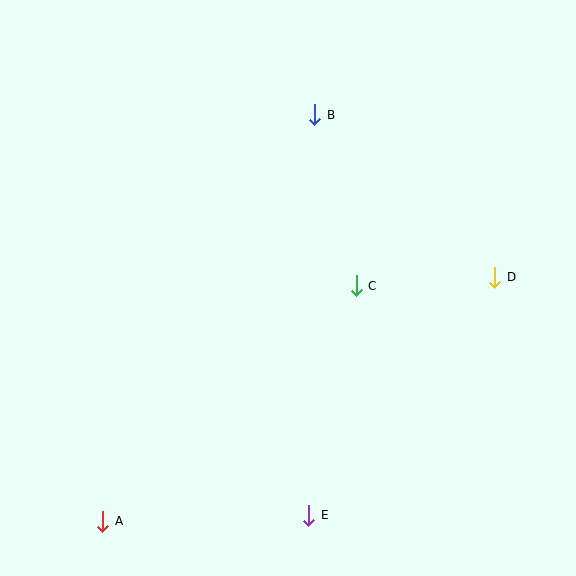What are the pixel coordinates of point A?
Point A is at (103, 521).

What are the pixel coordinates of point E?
Point E is at (309, 515).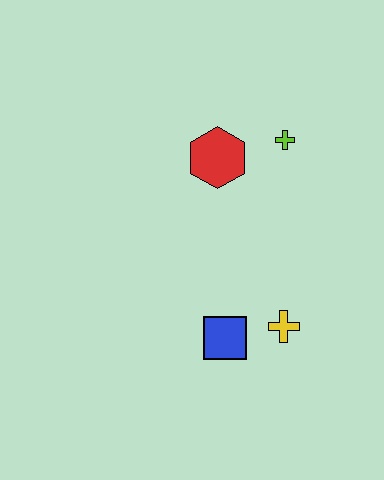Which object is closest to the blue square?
The yellow cross is closest to the blue square.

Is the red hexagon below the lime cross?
Yes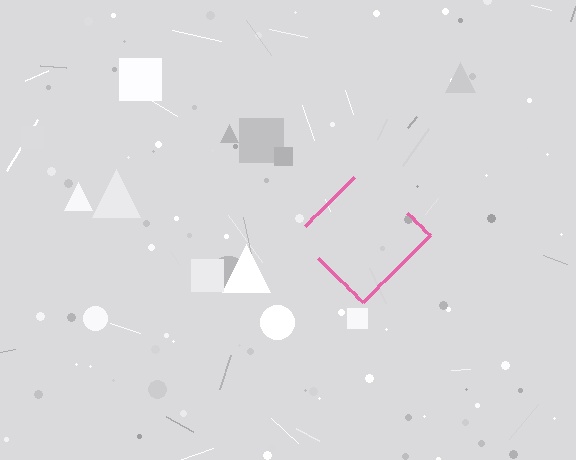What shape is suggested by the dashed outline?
The dashed outline suggests a diamond.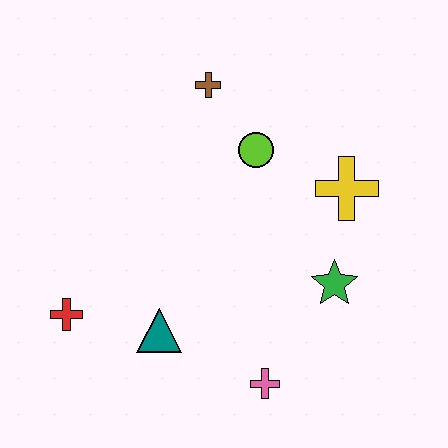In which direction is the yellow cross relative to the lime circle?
The yellow cross is to the right of the lime circle.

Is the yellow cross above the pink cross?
Yes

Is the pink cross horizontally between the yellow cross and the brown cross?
Yes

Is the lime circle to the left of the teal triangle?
No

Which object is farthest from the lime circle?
The red cross is farthest from the lime circle.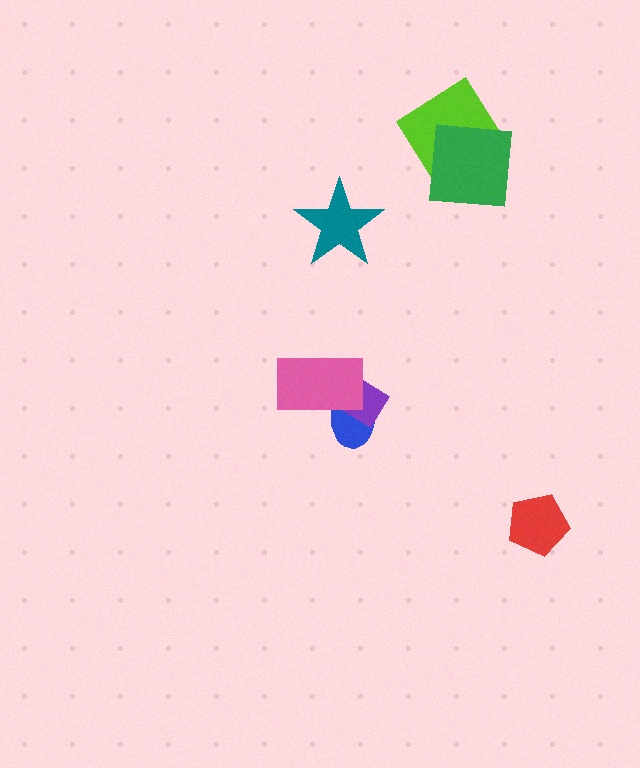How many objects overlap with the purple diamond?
2 objects overlap with the purple diamond.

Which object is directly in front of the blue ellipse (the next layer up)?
The purple diamond is directly in front of the blue ellipse.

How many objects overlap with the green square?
1 object overlaps with the green square.